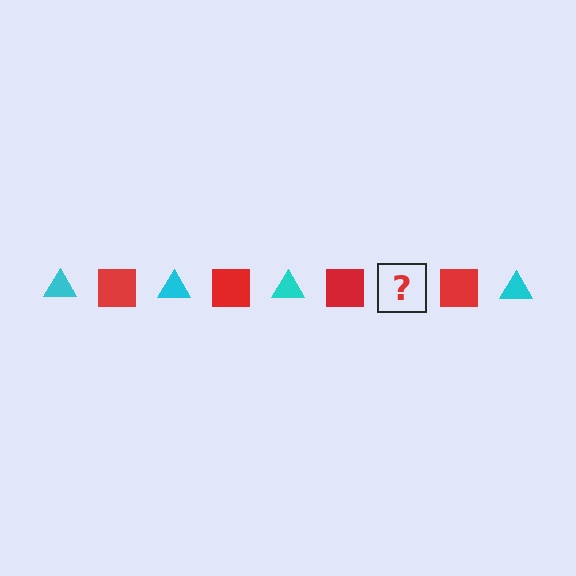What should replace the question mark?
The question mark should be replaced with a cyan triangle.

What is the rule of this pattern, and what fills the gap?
The rule is that the pattern alternates between cyan triangle and red square. The gap should be filled with a cyan triangle.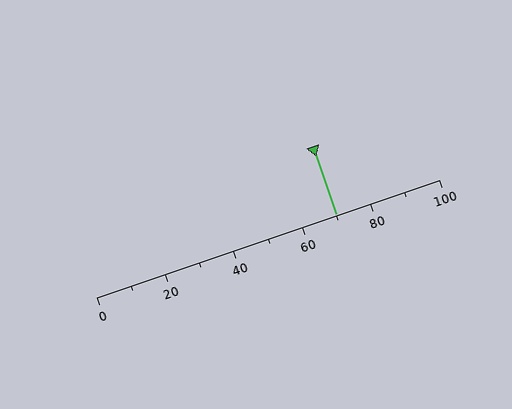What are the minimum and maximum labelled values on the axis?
The axis runs from 0 to 100.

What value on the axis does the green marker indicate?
The marker indicates approximately 70.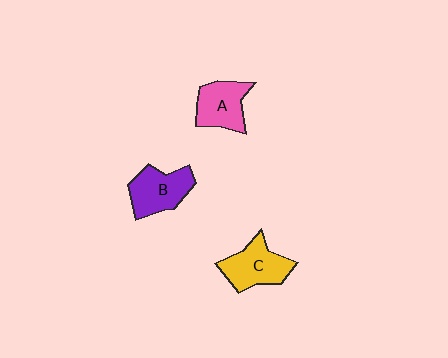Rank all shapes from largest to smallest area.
From largest to smallest: C (yellow), B (purple), A (pink).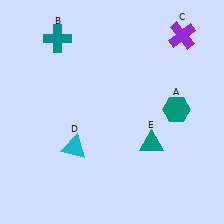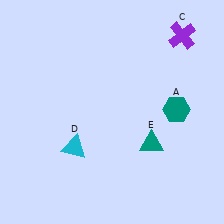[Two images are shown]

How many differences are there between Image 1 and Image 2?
There is 1 difference between the two images.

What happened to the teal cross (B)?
The teal cross (B) was removed in Image 2. It was in the top-left area of Image 1.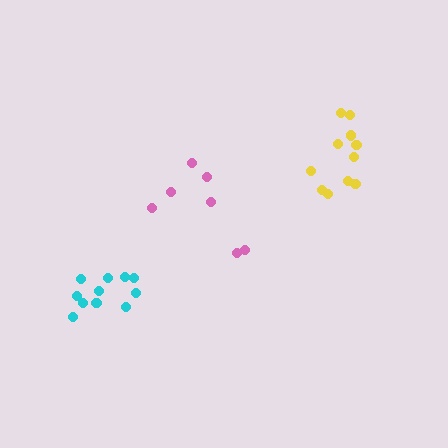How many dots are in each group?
Group 1: 11 dots, Group 2: 7 dots, Group 3: 11 dots (29 total).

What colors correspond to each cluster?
The clusters are colored: yellow, pink, cyan.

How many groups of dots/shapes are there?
There are 3 groups.